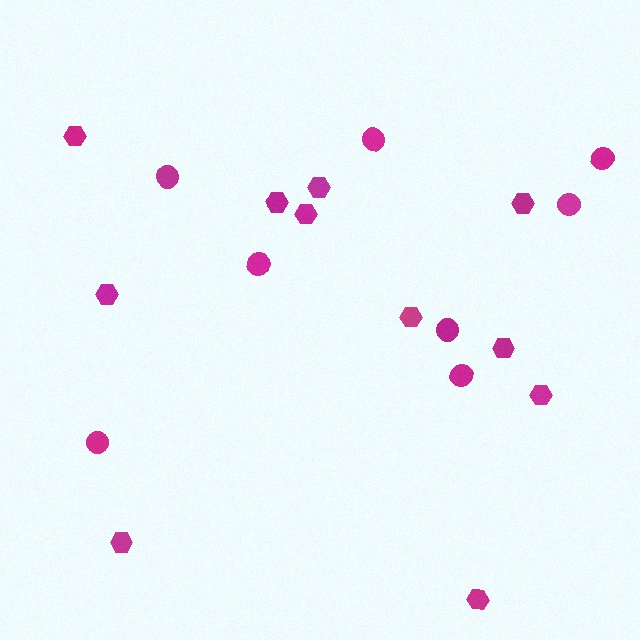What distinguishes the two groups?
There are 2 groups: one group of hexagons (11) and one group of circles (8).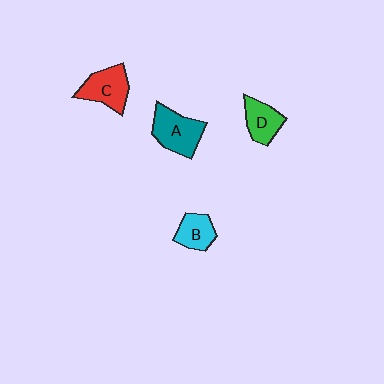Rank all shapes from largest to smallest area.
From largest to smallest: A (teal), C (red), D (green), B (cyan).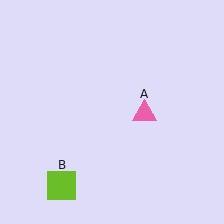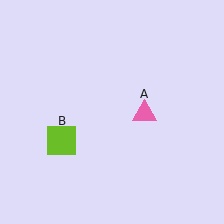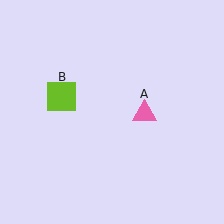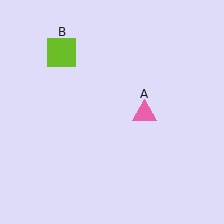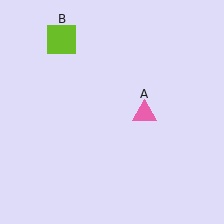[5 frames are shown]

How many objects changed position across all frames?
1 object changed position: lime square (object B).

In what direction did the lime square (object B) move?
The lime square (object B) moved up.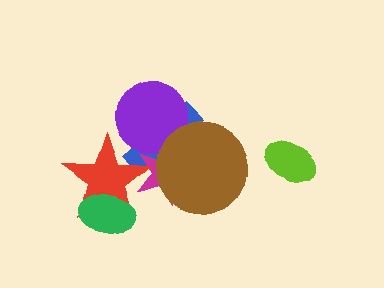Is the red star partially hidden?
Yes, it is partially covered by another shape.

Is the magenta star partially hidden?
Yes, it is partially covered by another shape.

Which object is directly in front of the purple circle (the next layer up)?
The magenta star is directly in front of the purple circle.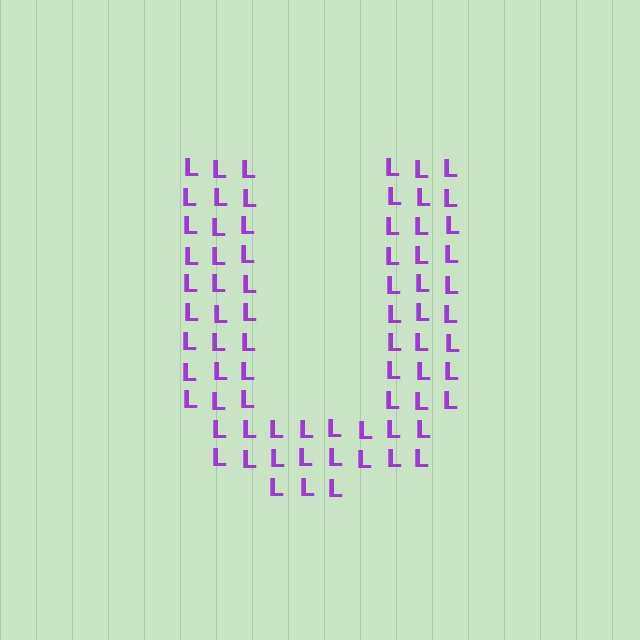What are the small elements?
The small elements are letter L's.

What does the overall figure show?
The overall figure shows the letter U.